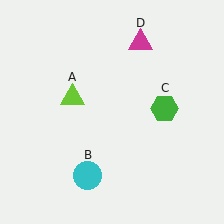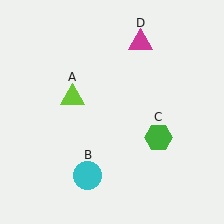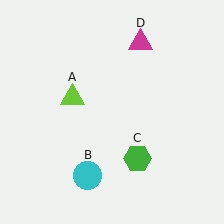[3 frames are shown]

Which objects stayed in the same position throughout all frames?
Lime triangle (object A) and cyan circle (object B) and magenta triangle (object D) remained stationary.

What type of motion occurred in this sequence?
The green hexagon (object C) rotated clockwise around the center of the scene.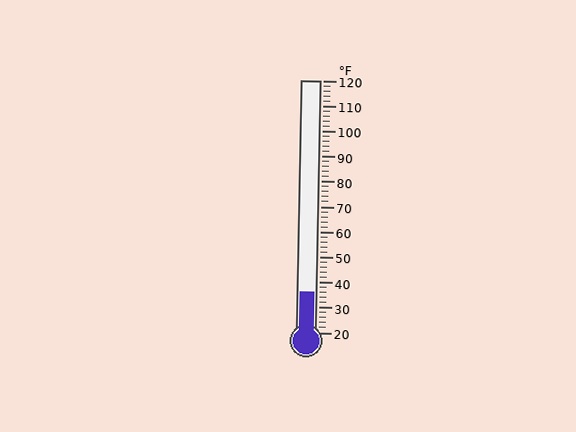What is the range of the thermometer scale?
The thermometer scale ranges from 20°F to 120°F.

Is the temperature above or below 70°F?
The temperature is below 70°F.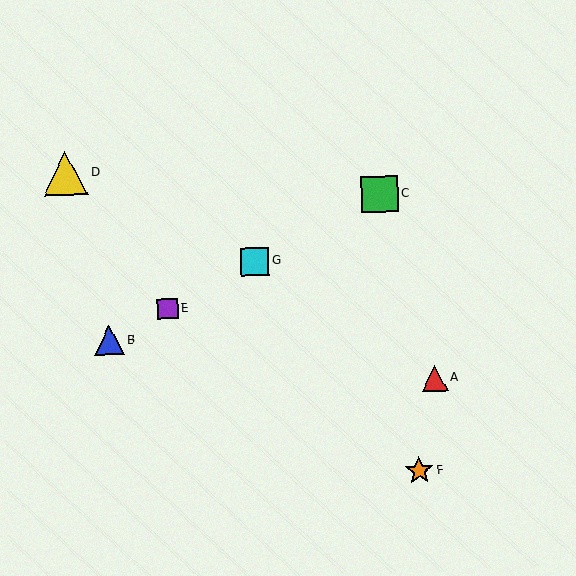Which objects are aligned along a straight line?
Objects B, C, E, G are aligned along a straight line.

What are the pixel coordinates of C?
Object C is at (380, 194).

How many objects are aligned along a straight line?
4 objects (B, C, E, G) are aligned along a straight line.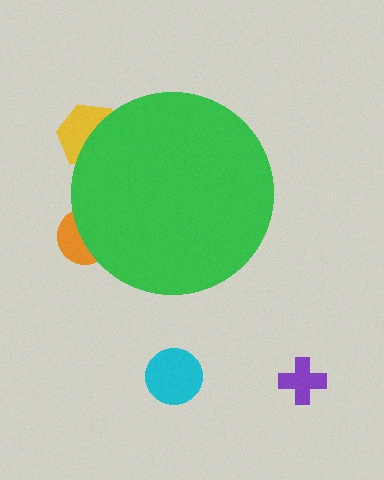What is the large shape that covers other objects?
A green circle.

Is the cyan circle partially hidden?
No, the cyan circle is fully visible.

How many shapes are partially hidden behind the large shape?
2 shapes are partially hidden.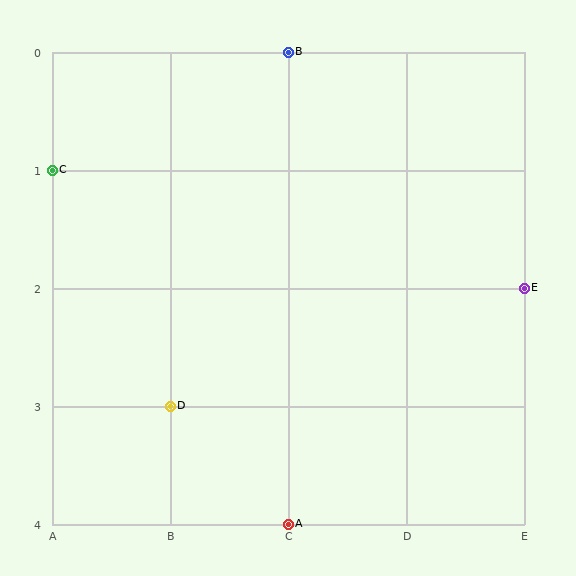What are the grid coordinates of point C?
Point C is at grid coordinates (A, 1).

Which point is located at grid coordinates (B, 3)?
Point D is at (B, 3).